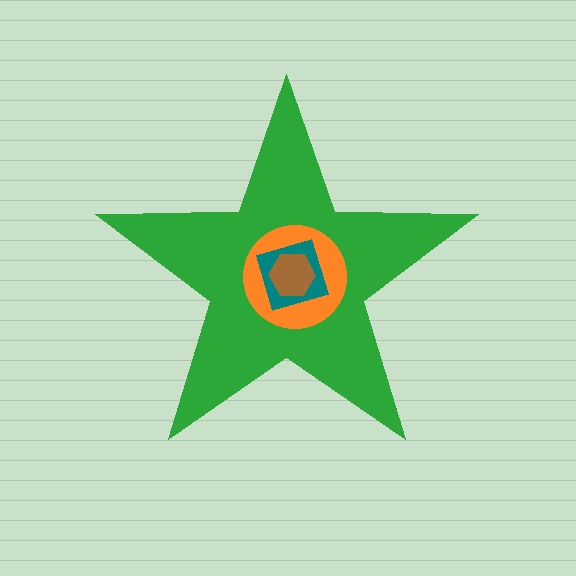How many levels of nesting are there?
4.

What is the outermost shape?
The green star.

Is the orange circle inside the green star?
Yes.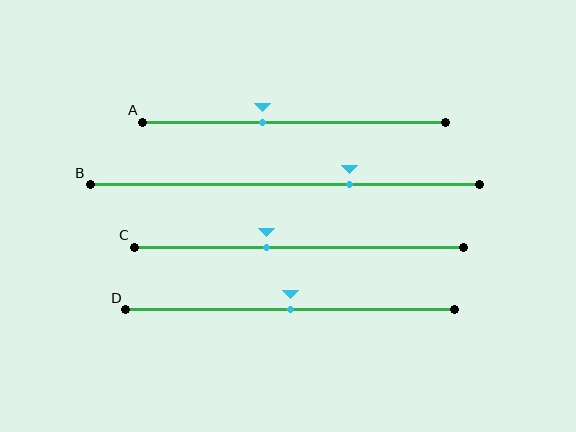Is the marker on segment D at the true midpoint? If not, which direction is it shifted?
Yes, the marker on segment D is at the true midpoint.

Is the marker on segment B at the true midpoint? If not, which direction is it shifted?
No, the marker on segment B is shifted to the right by about 17% of the segment length.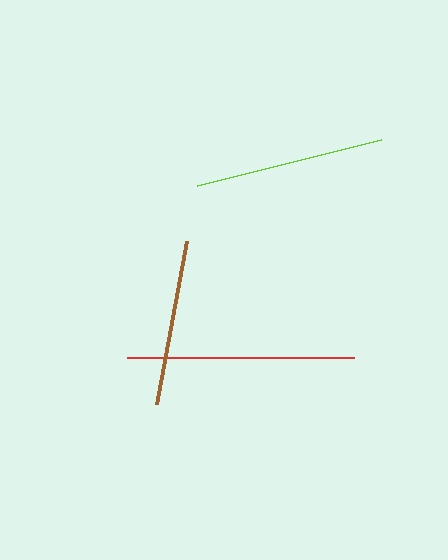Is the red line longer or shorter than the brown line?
The red line is longer than the brown line.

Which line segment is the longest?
The red line is the longest at approximately 227 pixels.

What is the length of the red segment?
The red segment is approximately 227 pixels long.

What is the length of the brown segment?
The brown segment is approximately 166 pixels long.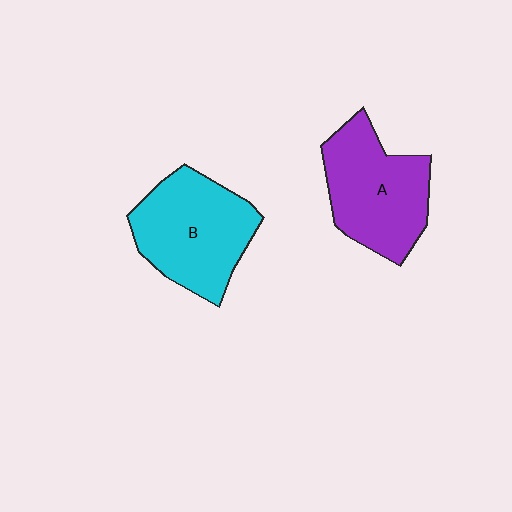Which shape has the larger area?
Shape B (cyan).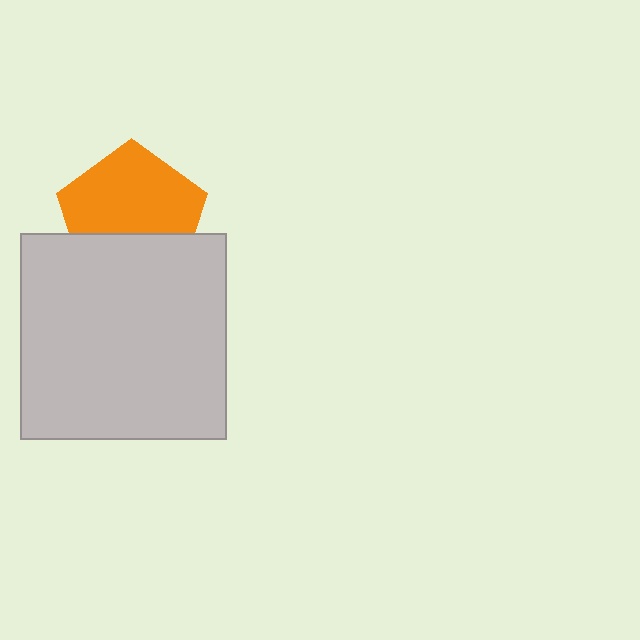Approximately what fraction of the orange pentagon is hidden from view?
Roughly 36% of the orange pentagon is hidden behind the light gray square.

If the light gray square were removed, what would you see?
You would see the complete orange pentagon.